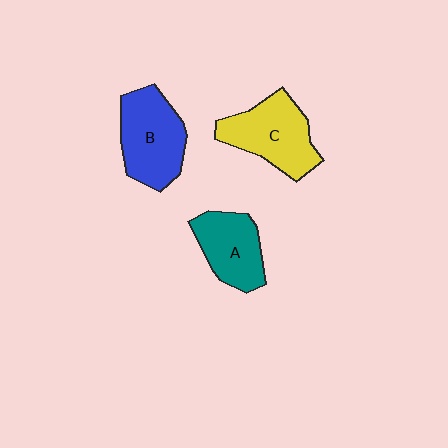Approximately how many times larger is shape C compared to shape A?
Approximately 1.2 times.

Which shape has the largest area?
Shape B (blue).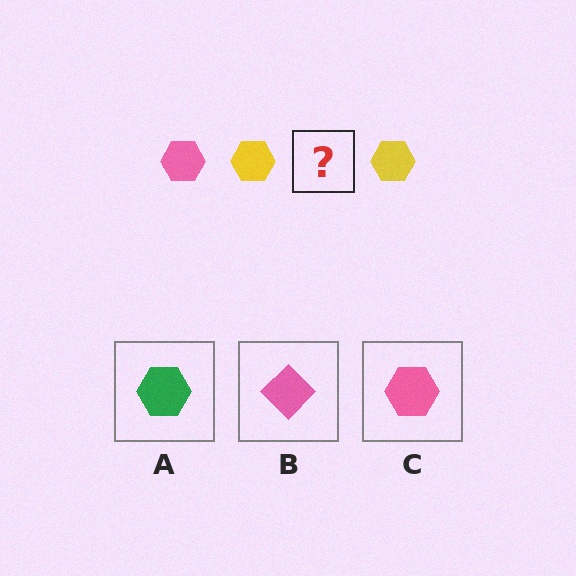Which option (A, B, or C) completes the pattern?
C.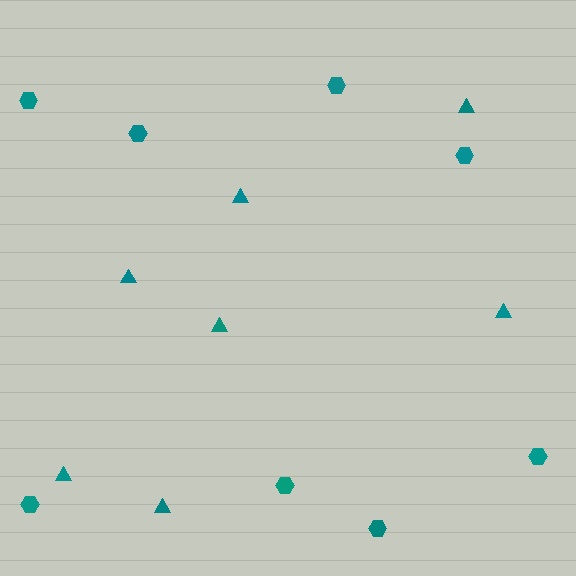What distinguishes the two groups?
There are 2 groups: one group of hexagons (8) and one group of triangles (7).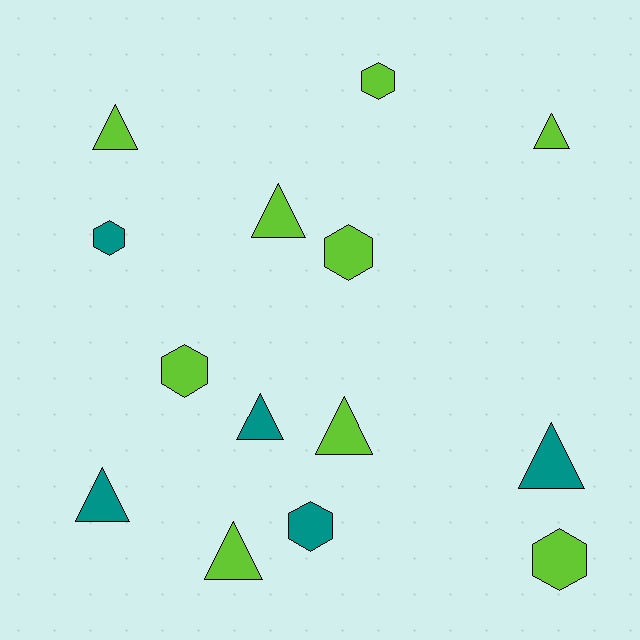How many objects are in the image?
There are 14 objects.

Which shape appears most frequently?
Triangle, with 8 objects.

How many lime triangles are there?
There are 5 lime triangles.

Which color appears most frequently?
Lime, with 9 objects.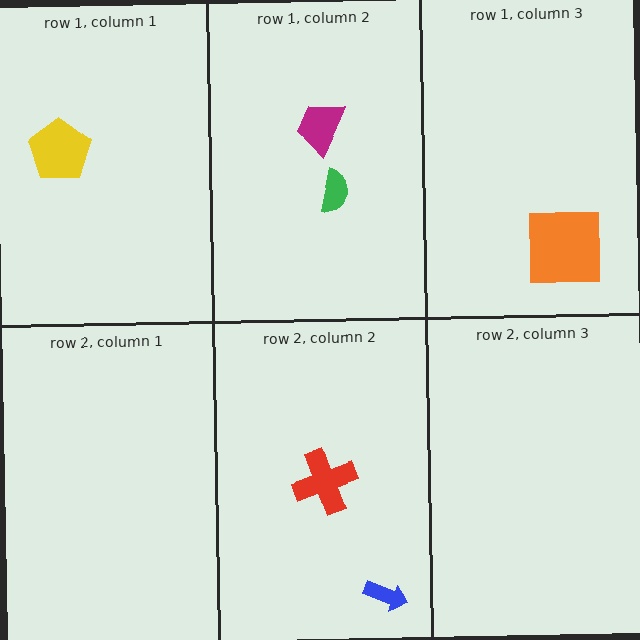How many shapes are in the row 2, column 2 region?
2.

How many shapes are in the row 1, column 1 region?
1.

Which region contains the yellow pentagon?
The row 1, column 1 region.